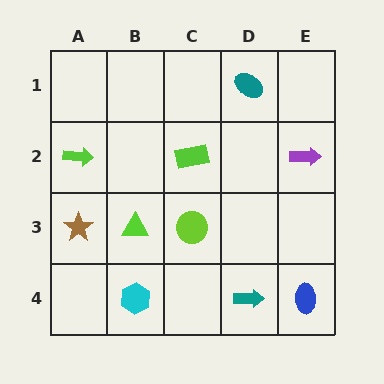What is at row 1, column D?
A teal ellipse.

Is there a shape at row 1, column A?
No, that cell is empty.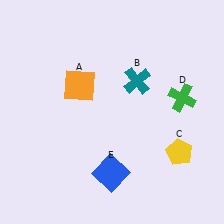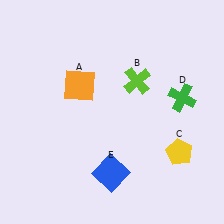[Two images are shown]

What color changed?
The cross (B) changed from teal in Image 1 to lime in Image 2.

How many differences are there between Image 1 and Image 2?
There is 1 difference between the two images.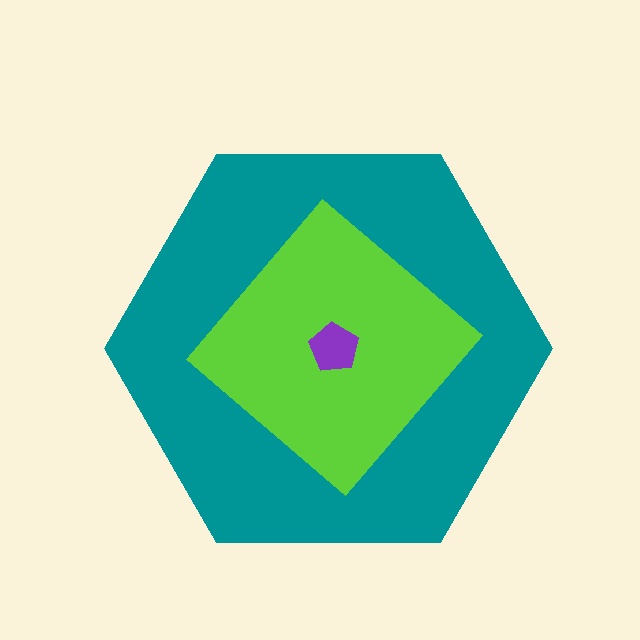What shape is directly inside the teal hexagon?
The lime diamond.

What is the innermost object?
The purple pentagon.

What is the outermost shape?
The teal hexagon.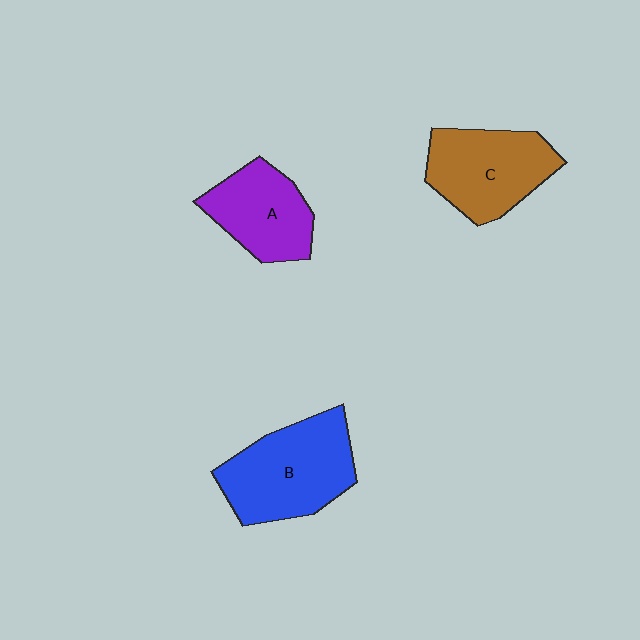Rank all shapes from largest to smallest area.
From largest to smallest: B (blue), C (brown), A (purple).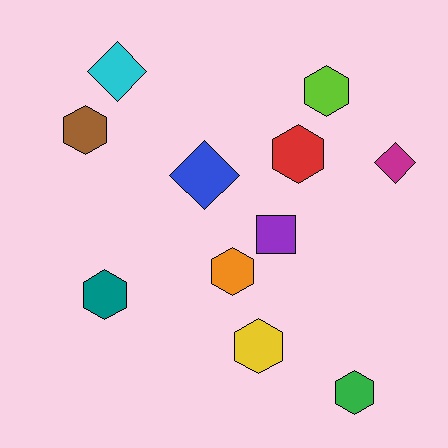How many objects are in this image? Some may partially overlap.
There are 11 objects.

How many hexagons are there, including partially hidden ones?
There are 7 hexagons.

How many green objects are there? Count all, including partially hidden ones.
There is 1 green object.